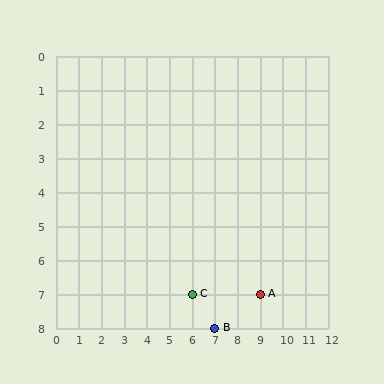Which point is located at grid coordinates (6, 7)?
Point C is at (6, 7).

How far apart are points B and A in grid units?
Points B and A are 2 columns and 1 row apart (about 2.2 grid units diagonally).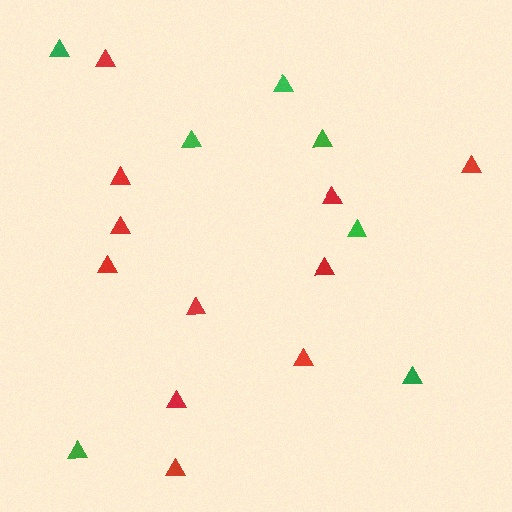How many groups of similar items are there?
There are 2 groups: one group of red triangles (11) and one group of green triangles (7).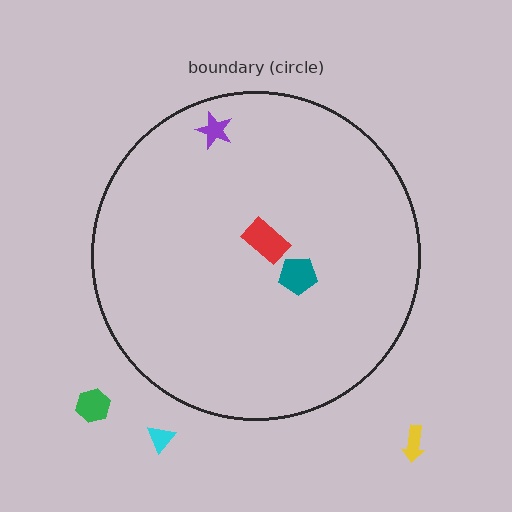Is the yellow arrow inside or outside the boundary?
Outside.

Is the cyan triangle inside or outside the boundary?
Outside.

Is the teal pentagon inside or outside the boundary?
Inside.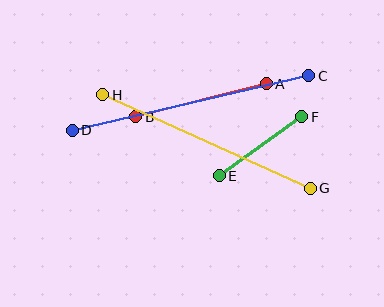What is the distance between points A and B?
The distance is approximately 135 pixels.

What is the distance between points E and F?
The distance is approximately 101 pixels.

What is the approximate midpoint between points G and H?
The midpoint is at approximately (207, 142) pixels.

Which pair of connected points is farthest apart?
Points C and D are farthest apart.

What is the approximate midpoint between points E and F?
The midpoint is at approximately (260, 146) pixels.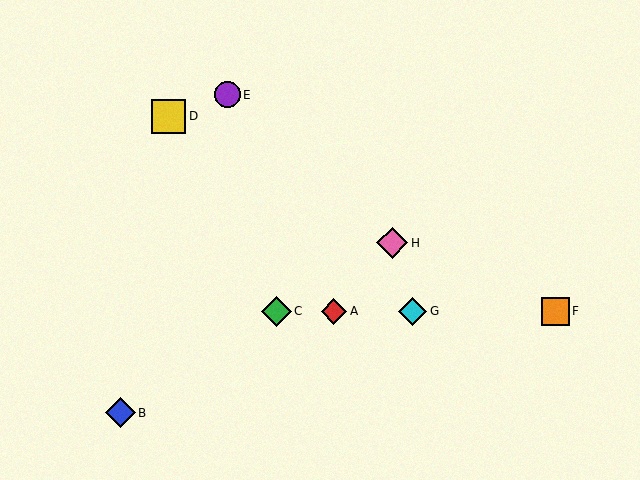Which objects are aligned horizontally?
Objects A, C, F, G are aligned horizontally.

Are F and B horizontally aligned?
No, F is at y≈311 and B is at y≈413.